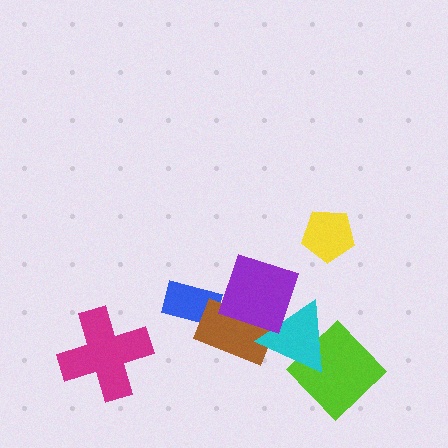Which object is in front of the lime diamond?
The cyan triangle is in front of the lime diamond.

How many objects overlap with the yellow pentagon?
0 objects overlap with the yellow pentagon.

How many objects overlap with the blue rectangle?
1 object overlaps with the blue rectangle.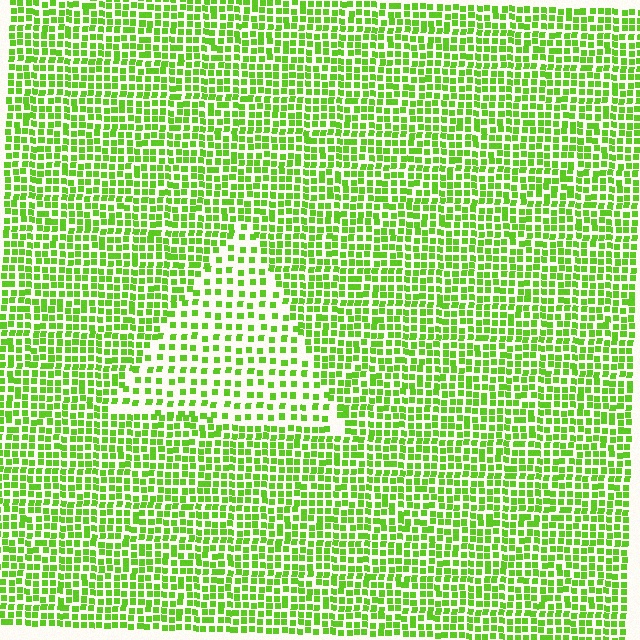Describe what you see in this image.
The image contains small lime elements arranged at two different densities. A triangle-shaped region is visible where the elements are less densely packed than the surrounding area.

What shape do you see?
I see a triangle.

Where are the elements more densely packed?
The elements are more densely packed outside the triangle boundary.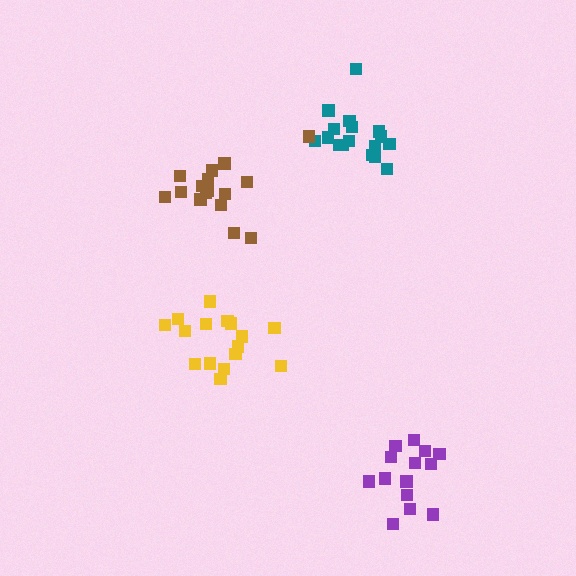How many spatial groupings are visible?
There are 4 spatial groupings.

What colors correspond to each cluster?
The clusters are colored: teal, purple, brown, yellow.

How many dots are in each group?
Group 1: 17 dots, Group 2: 14 dots, Group 3: 16 dots, Group 4: 16 dots (63 total).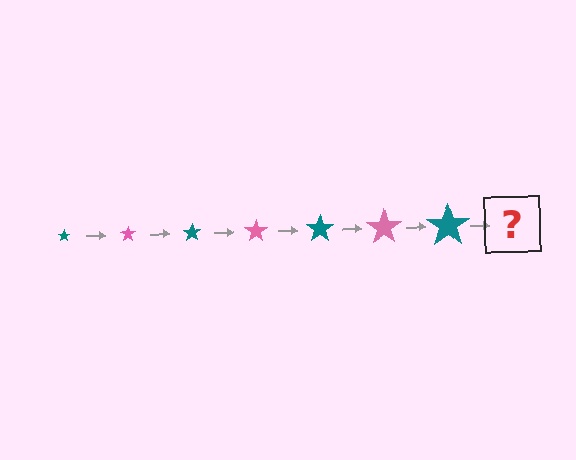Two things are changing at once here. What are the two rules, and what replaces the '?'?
The two rules are that the star grows larger each step and the color cycles through teal and pink. The '?' should be a pink star, larger than the previous one.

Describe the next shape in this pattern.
It should be a pink star, larger than the previous one.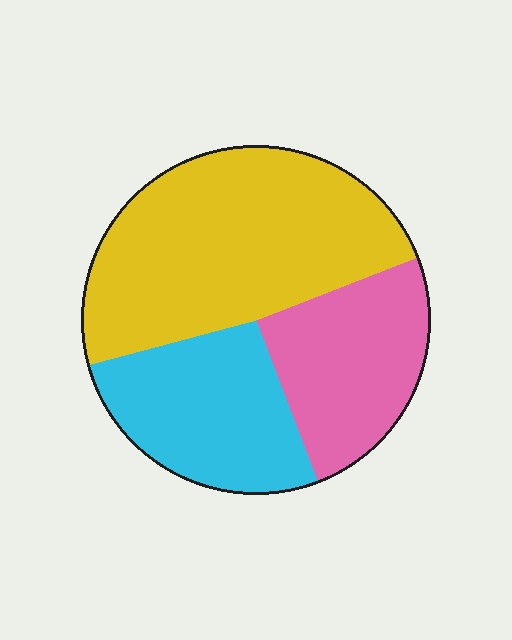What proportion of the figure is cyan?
Cyan takes up between a sixth and a third of the figure.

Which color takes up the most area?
Yellow, at roughly 50%.